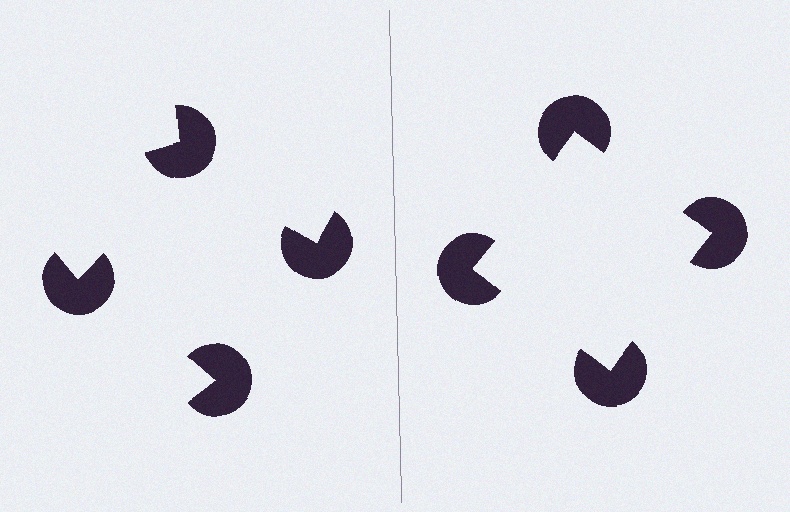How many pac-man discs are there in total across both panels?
8 — 4 on each side.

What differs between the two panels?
The pac-man discs are positioned identically on both sides; only the wedge orientations differ. On the right they align to a square; on the left they are misaligned.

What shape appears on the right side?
An illusory square.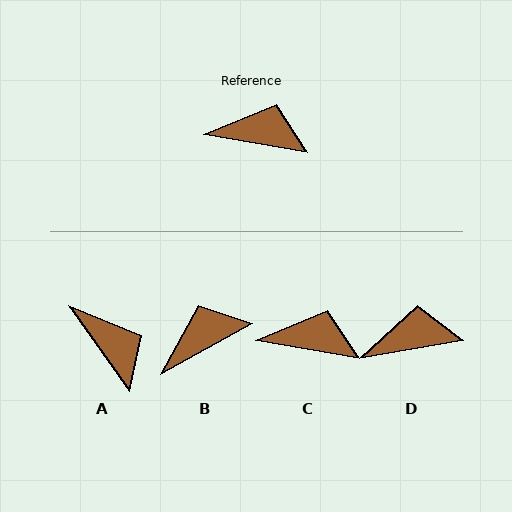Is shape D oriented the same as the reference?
No, it is off by about 20 degrees.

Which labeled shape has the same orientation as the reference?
C.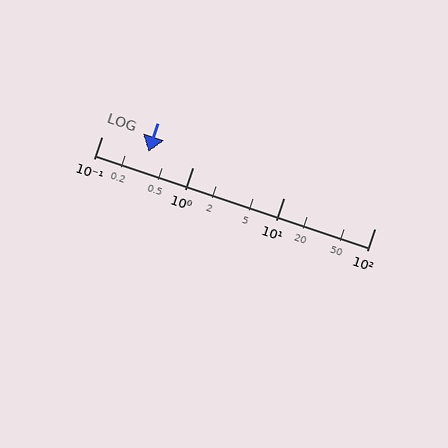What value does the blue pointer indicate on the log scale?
The pointer indicates approximately 0.33.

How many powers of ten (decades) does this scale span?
The scale spans 3 decades, from 0.1 to 100.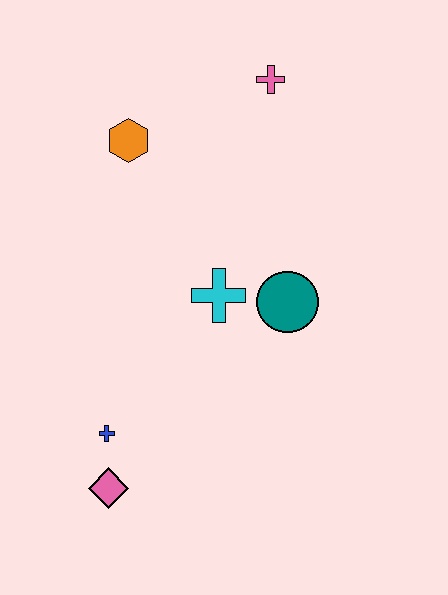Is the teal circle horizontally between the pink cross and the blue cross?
No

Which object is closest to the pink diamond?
The blue cross is closest to the pink diamond.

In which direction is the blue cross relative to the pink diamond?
The blue cross is above the pink diamond.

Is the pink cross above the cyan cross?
Yes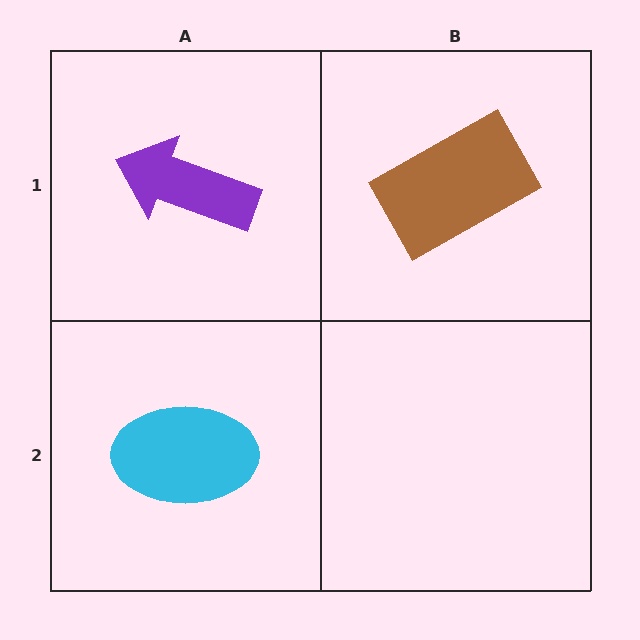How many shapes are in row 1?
2 shapes.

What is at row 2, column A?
A cyan ellipse.